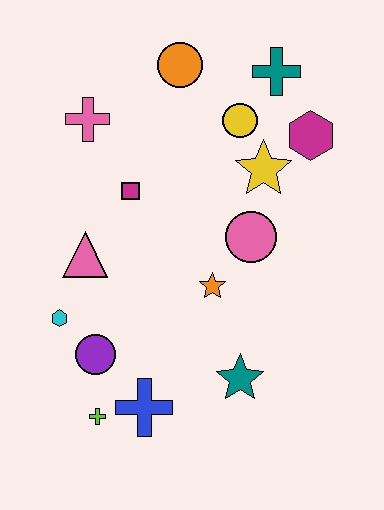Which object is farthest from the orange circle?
The lime cross is farthest from the orange circle.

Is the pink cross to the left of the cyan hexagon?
No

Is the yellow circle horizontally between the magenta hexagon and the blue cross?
Yes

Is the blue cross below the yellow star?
Yes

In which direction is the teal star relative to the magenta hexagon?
The teal star is below the magenta hexagon.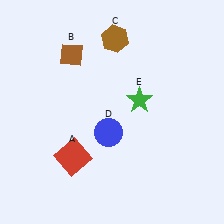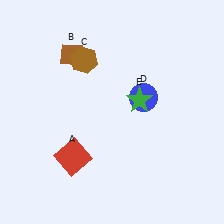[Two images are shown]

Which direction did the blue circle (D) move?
The blue circle (D) moved up.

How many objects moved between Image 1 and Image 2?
2 objects moved between the two images.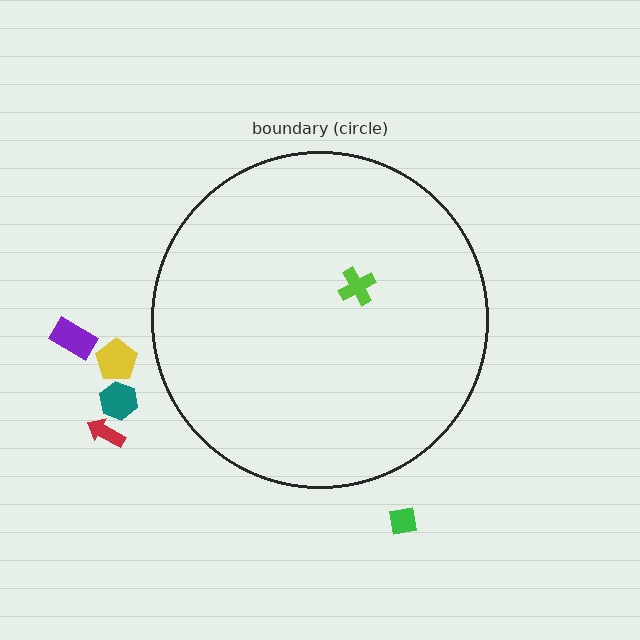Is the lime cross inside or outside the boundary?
Inside.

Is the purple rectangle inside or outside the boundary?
Outside.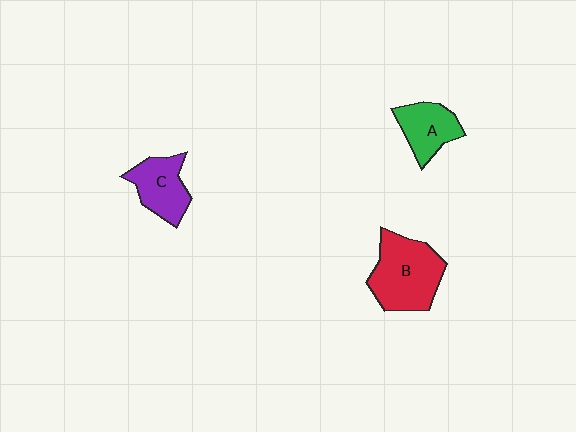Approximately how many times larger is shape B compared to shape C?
Approximately 1.5 times.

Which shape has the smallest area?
Shape A (green).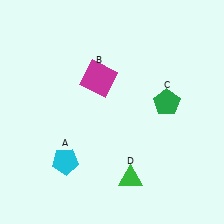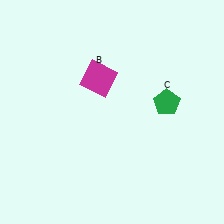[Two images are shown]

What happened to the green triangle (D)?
The green triangle (D) was removed in Image 2. It was in the bottom-right area of Image 1.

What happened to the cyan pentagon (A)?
The cyan pentagon (A) was removed in Image 2. It was in the bottom-left area of Image 1.